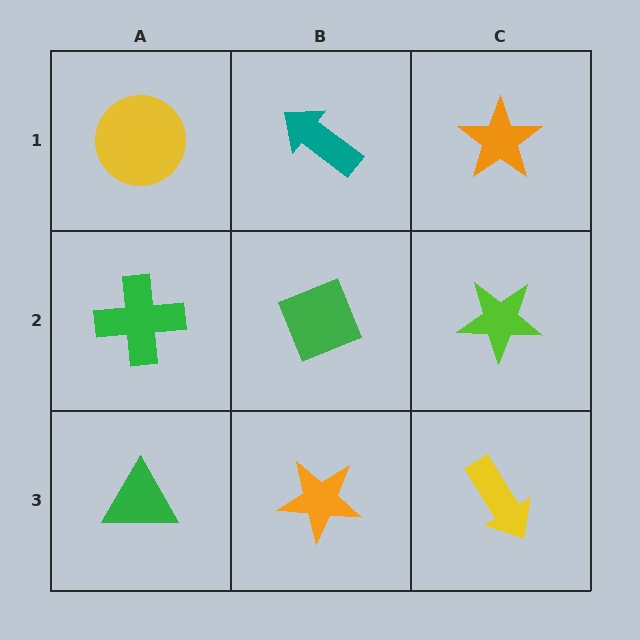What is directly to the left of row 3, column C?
An orange star.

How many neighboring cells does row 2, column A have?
3.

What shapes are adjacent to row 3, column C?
A lime star (row 2, column C), an orange star (row 3, column B).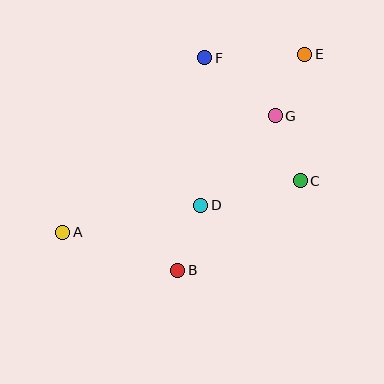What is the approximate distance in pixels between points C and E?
The distance between C and E is approximately 127 pixels.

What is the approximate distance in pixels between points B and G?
The distance between B and G is approximately 183 pixels.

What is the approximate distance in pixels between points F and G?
The distance between F and G is approximately 91 pixels.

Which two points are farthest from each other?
Points A and E are farthest from each other.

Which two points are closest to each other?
Points E and G are closest to each other.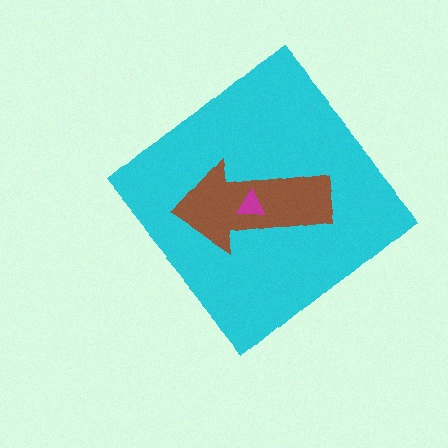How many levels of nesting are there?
3.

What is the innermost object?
The magenta triangle.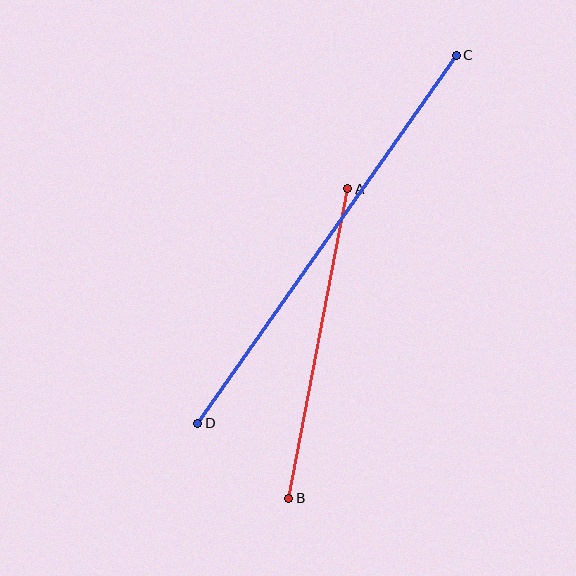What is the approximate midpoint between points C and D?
The midpoint is at approximately (327, 239) pixels.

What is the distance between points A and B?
The distance is approximately 315 pixels.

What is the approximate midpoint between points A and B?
The midpoint is at approximately (318, 344) pixels.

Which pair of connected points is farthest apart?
Points C and D are farthest apart.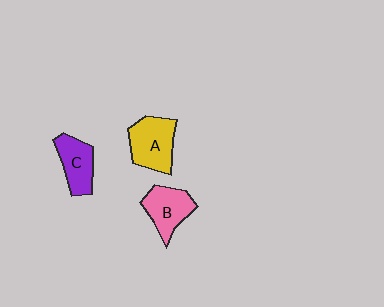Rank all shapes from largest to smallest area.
From largest to smallest: A (yellow), B (pink), C (purple).